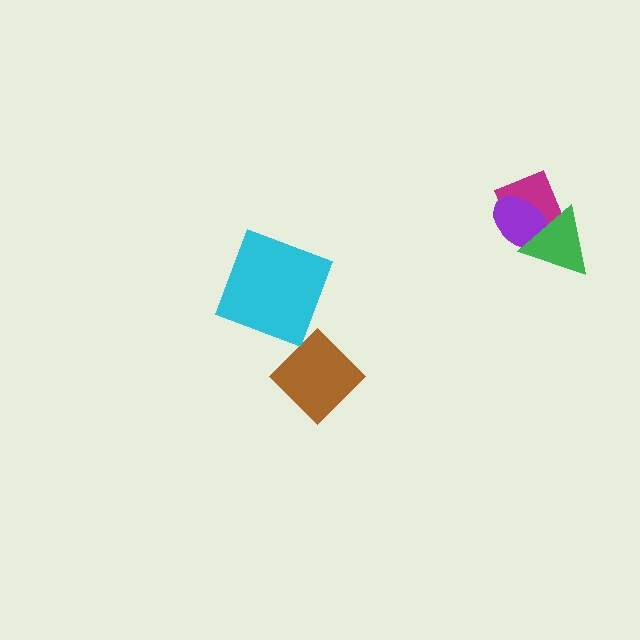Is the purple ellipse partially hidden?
Yes, it is partially covered by another shape.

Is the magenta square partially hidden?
Yes, it is partially covered by another shape.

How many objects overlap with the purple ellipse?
2 objects overlap with the purple ellipse.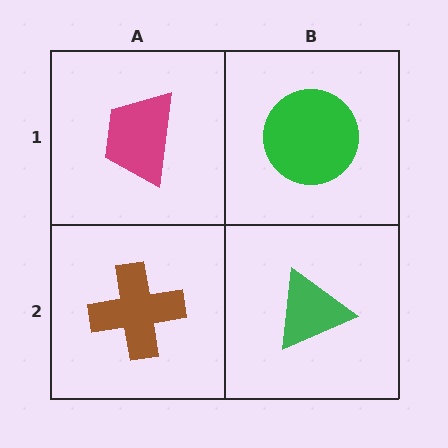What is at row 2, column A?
A brown cross.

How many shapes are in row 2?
2 shapes.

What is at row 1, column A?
A magenta trapezoid.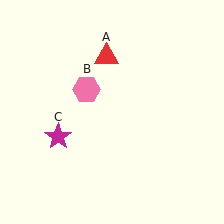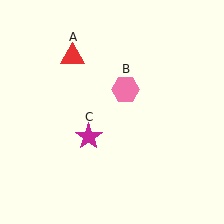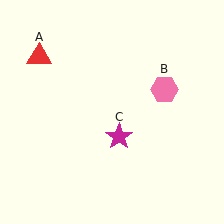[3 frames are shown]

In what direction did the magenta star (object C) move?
The magenta star (object C) moved right.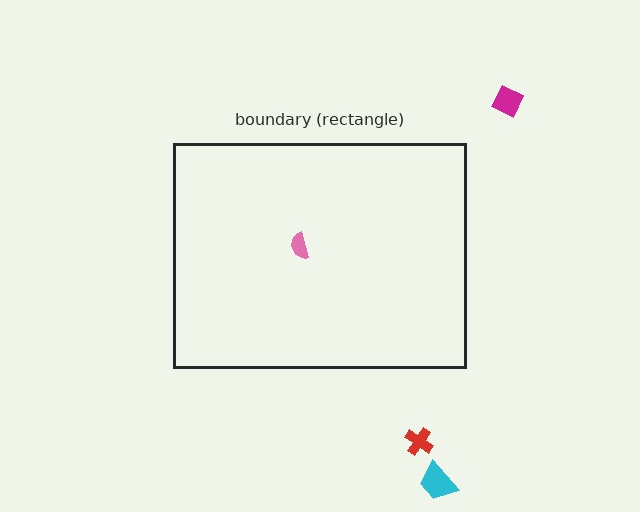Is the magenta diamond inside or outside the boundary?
Outside.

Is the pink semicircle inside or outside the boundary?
Inside.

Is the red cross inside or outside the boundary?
Outside.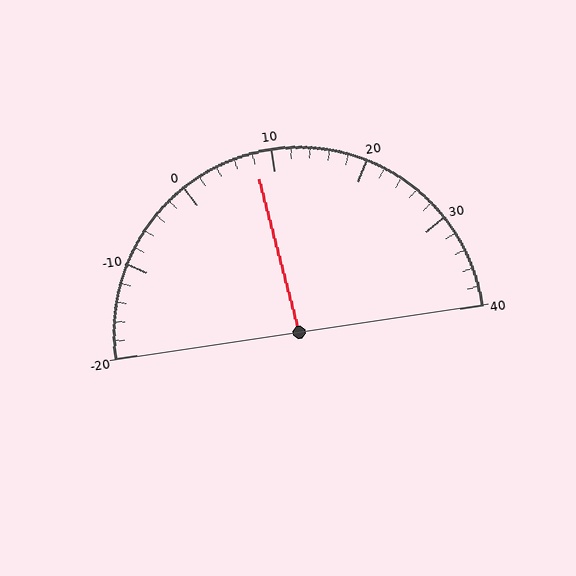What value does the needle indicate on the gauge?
The needle indicates approximately 8.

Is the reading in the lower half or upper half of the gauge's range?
The reading is in the lower half of the range (-20 to 40).